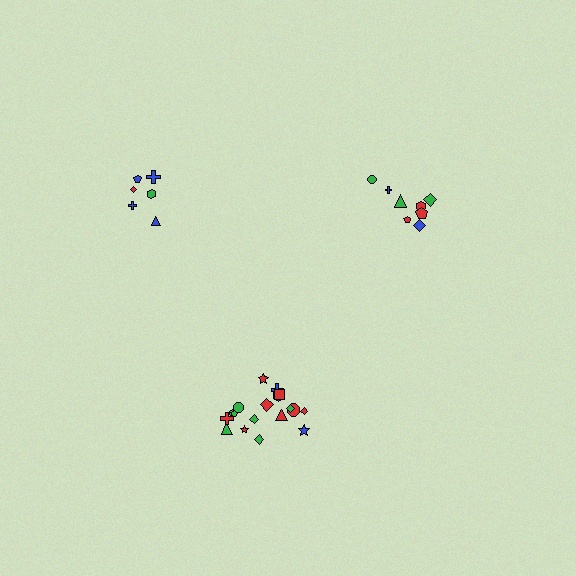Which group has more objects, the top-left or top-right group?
The top-right group.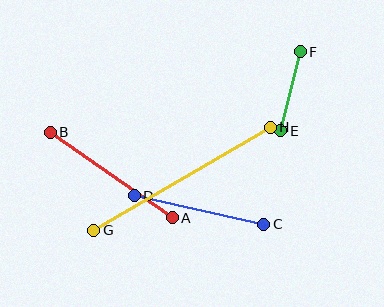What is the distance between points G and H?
The distance is approximately 204 pixels.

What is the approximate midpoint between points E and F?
The midpoint is at approximately (290, 91) pixels.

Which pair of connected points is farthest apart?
Points G and H are farthest apart.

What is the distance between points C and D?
The distance is approximately 133 pixels.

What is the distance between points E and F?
The distance is approximately 81 pixels.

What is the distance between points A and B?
The distance is approximately 149 pixels.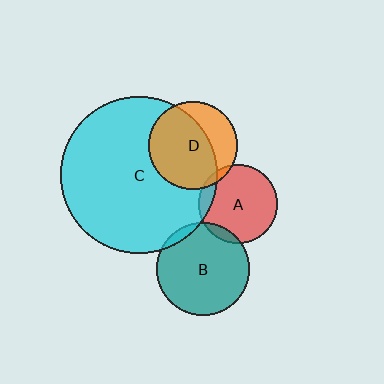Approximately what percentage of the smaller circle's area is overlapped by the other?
Approximately 70%.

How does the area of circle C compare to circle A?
Approximately 4.0 times.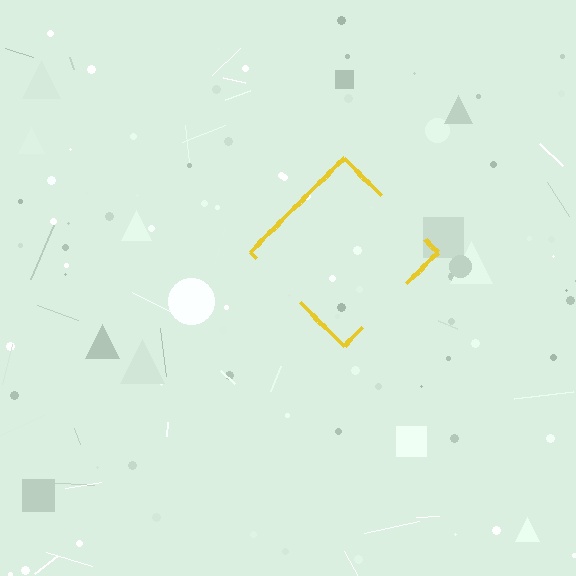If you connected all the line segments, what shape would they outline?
They would outline a diamond.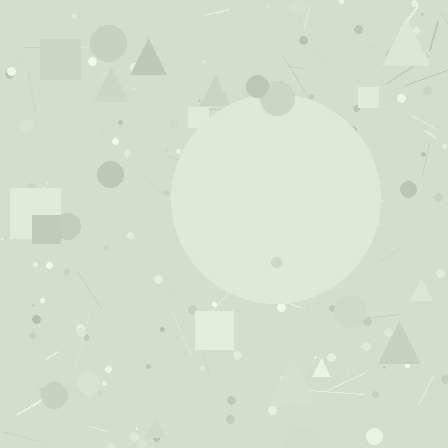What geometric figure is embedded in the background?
A circle is embedded in the background.